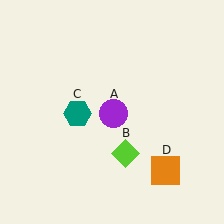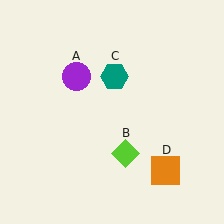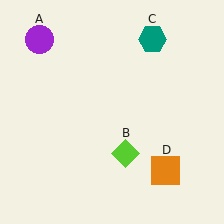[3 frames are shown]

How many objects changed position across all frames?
2 objects changed position: purple circle (object A), teal hexagon (object C).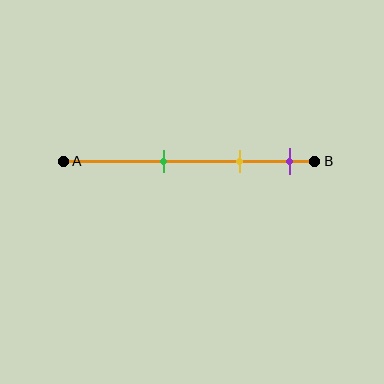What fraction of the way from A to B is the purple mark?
The purple mark is approximately 90% (0.9) of the way from A to B.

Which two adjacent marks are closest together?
The yellow and purple marks are the closest adjacent pair.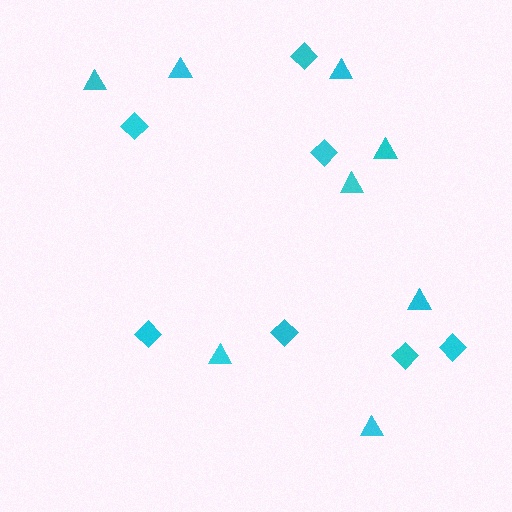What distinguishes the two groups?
There are 2 groups: one group of diamonds (7) and one group of triangles (8).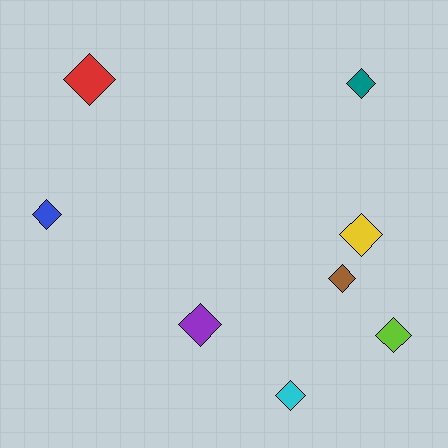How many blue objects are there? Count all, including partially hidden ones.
There is 1 blue object.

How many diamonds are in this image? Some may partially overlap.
There are 8 diamonds.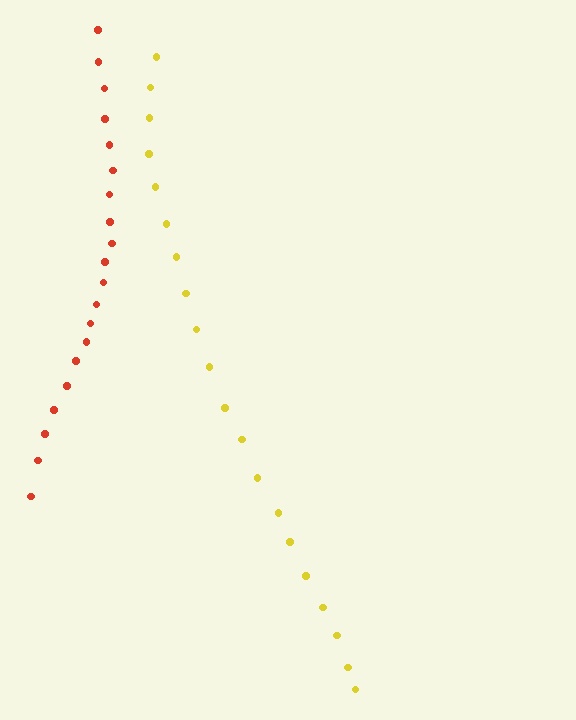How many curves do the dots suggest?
There are 2 distinct paths.